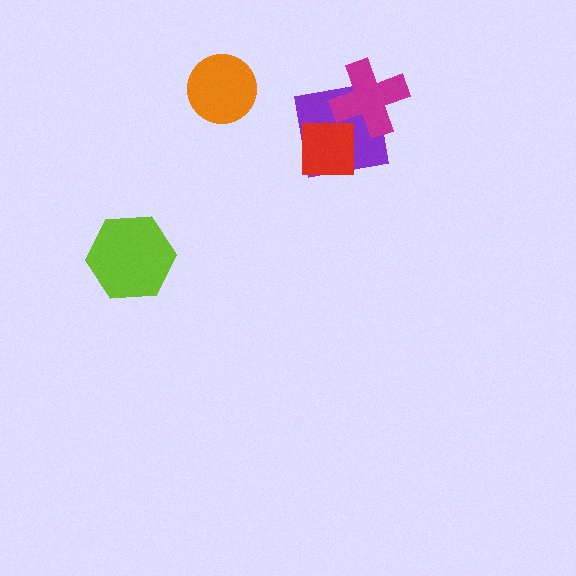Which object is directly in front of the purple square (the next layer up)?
The red square is directly in front of the purple square.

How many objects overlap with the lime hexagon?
0 objects overlap with the lime hexagon.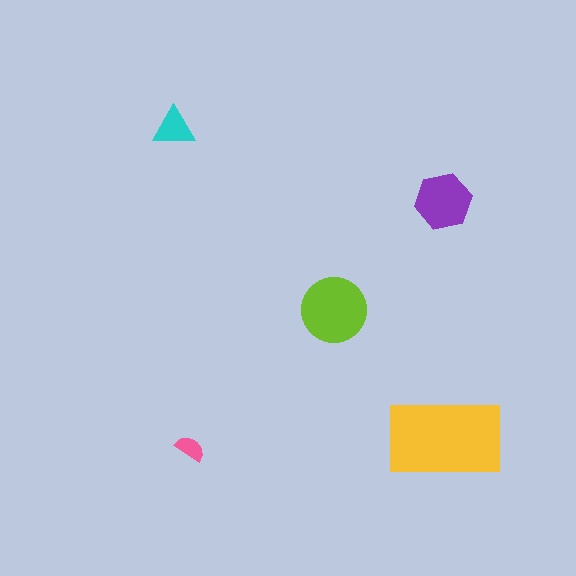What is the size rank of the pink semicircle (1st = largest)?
5th.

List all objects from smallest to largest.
The pink semicircle, the cyan triangle, the purple hexagon, the lime circle, the yellow rectangle.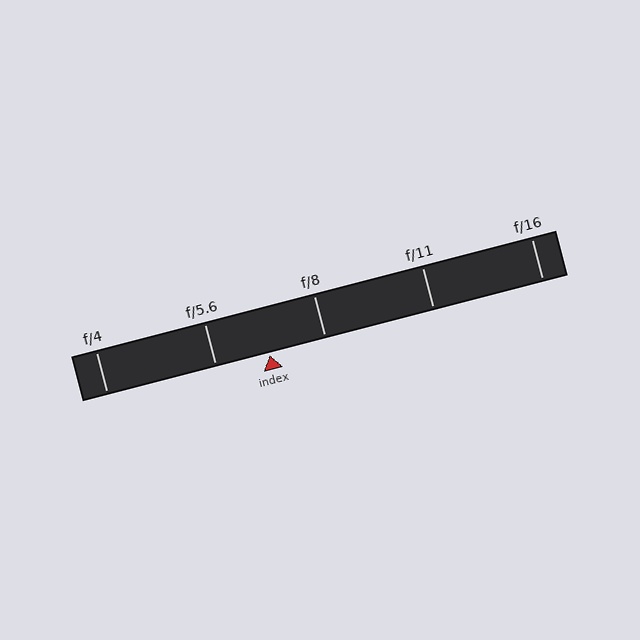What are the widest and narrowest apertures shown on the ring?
The widest aperture shown is f/4 and the narrowest is f/16.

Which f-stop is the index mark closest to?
The index mark is closest to f/5.6.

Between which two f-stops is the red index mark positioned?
The index mark is between f/5.6 and f/8.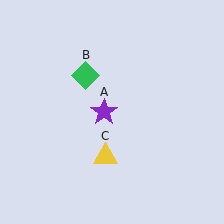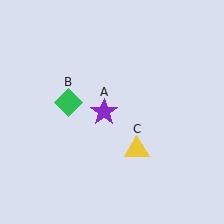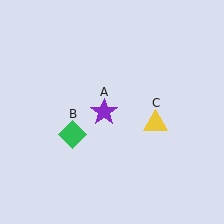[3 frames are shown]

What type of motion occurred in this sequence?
The green diamond (object B), yellow triangle (object C) rotated counterclockwise around the center of the scene.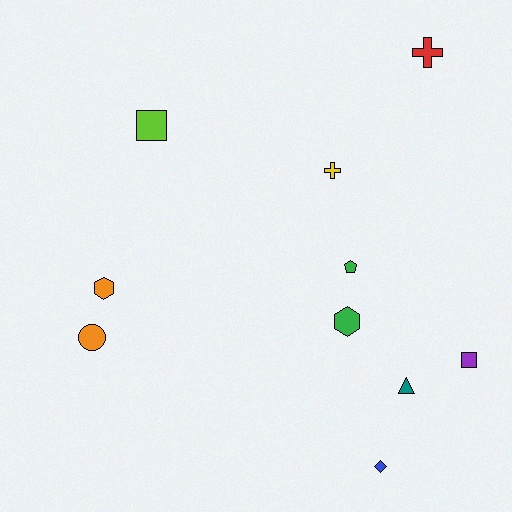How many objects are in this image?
There are 10 objects.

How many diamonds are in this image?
There is 1 diamond.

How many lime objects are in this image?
There is 1 lime object.